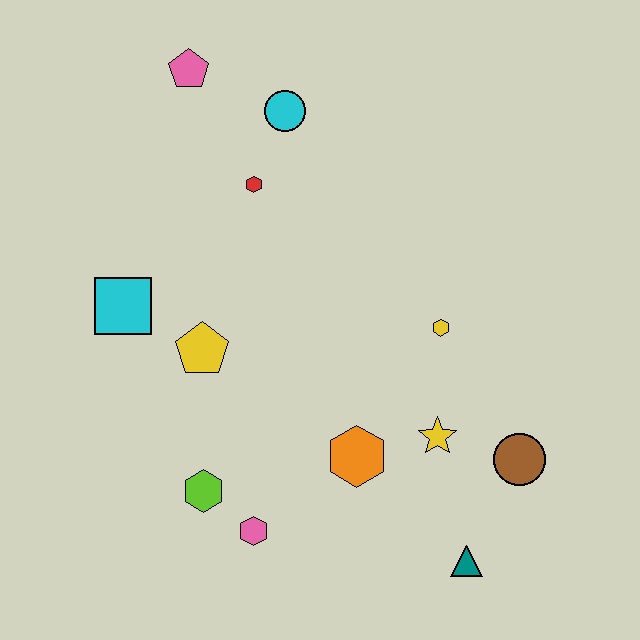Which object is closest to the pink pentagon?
The cyan circle is closest to the pink pentagon.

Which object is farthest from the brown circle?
The pink pentagon is farthest from the brown circle.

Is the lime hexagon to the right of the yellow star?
No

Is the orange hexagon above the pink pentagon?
No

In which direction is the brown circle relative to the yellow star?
The brown circle is to the right of the yellow star.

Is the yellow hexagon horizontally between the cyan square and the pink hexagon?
No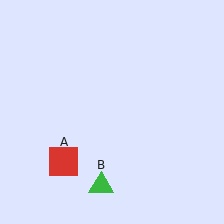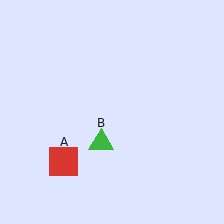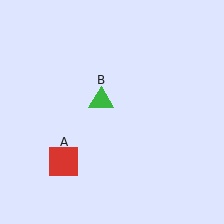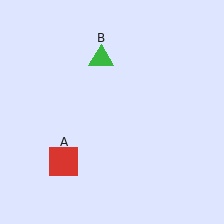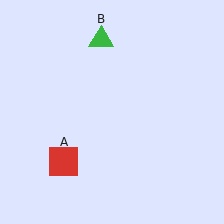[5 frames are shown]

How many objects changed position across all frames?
1 object changed position: green triangle (object B).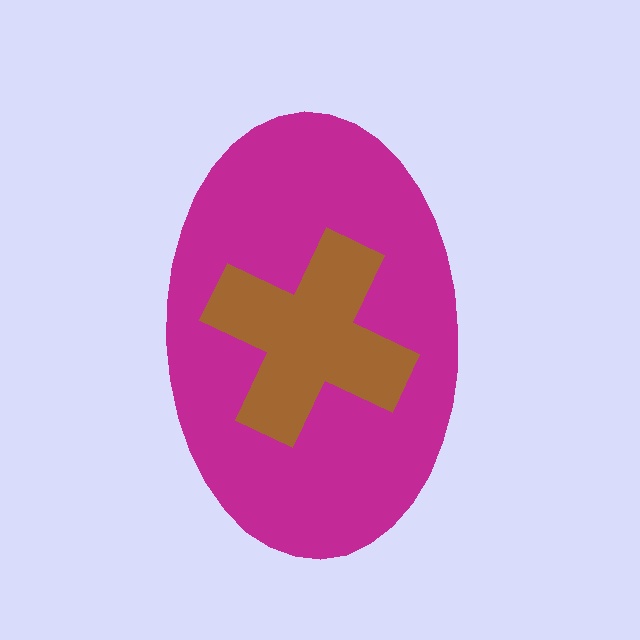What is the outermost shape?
The magenta ellipse.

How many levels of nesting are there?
2.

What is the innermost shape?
The brown cross.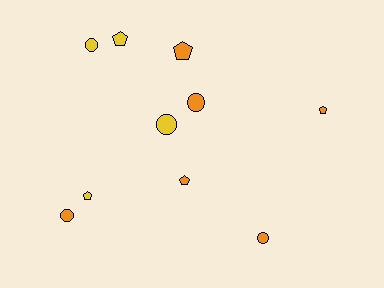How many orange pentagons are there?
There are 3 orange pentagons.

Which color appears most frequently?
Orange, with 6 objects.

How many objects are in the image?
There are 10 objects.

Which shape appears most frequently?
Circle, with 5 objects.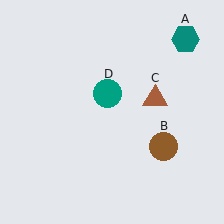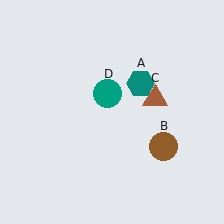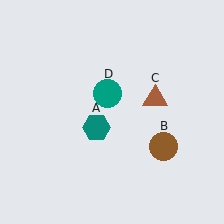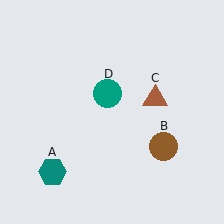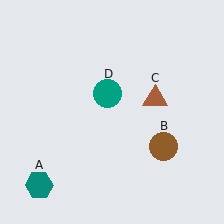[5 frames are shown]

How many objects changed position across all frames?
1 object changed position: teal hexagon (object A).